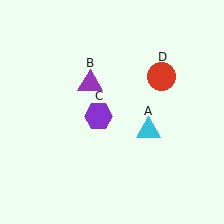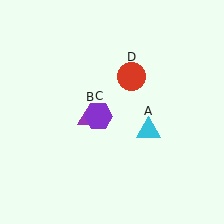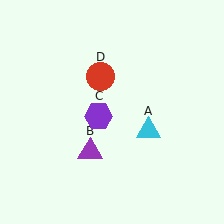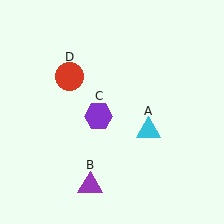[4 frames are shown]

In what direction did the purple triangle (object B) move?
The purple triangle (object B) moved down.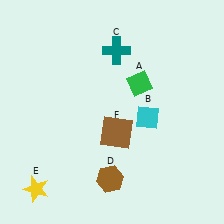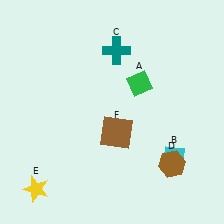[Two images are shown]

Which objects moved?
The objects that moved are: the cyan diamond (B), the brown hexagon (D).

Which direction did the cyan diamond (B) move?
The cyan diamond (B) moved down.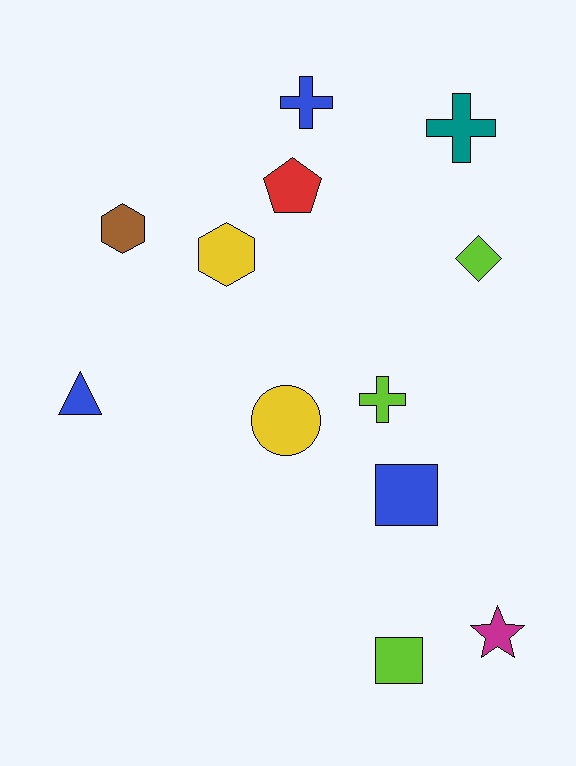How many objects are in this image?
There are 12 objects.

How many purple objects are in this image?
There are no purple objects.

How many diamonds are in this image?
There is 1 diamond.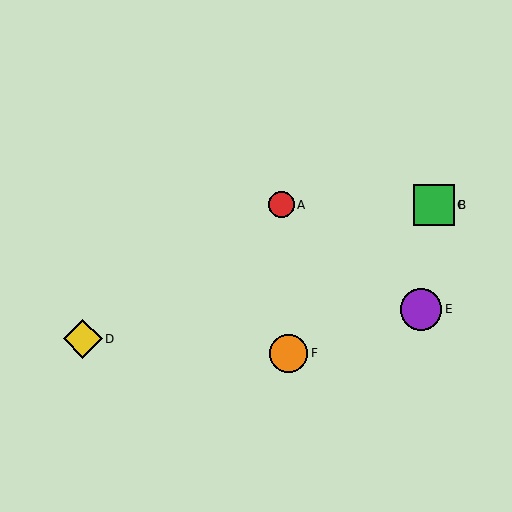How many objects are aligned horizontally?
3 objects (A, B, C) are aligned horizontally.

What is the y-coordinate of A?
Object A is at y≈205.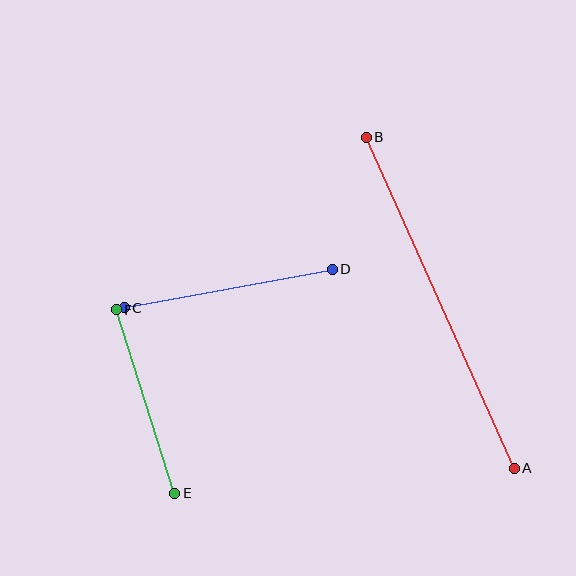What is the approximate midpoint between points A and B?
The midpoint is at approximately (440, 303) pixels.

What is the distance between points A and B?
The distance is approximately 363 pixels.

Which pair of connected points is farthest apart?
Points A and B are farthest apart.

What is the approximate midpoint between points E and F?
The midpoint is at approximately (146, 402) pixels.